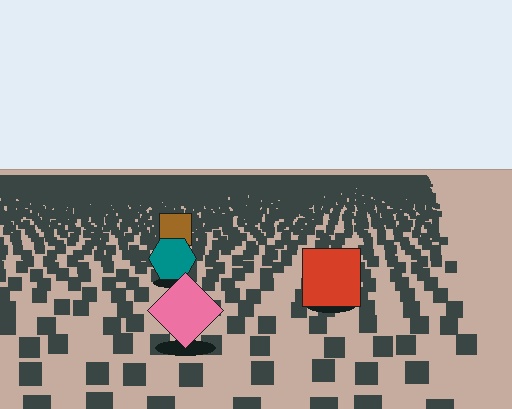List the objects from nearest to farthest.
From nearest to farthest: the pink diamond, the red square, the teal hexagon, the brown square.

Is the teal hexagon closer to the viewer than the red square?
No. The red square is closer — you can tell from the texture gradient: the ground texture is coarser near it.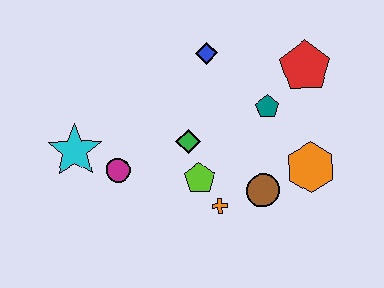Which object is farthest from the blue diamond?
The cyan star is farthest from the blue diamond.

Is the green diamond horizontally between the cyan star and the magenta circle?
No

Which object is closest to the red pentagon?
The teal pentagon is closest to the red pentagon.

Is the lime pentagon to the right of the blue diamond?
No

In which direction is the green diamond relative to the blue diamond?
The green diamond is below the blue diamond.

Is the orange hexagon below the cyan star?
Yes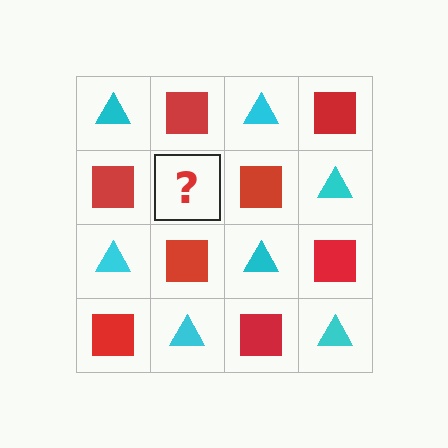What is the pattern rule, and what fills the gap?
The rule is that it alternates cyan triangle and red square in a checkerboard pattern. The gap should be filled with a cyan triangle.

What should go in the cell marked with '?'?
The missing cell should contain a cyan triangle.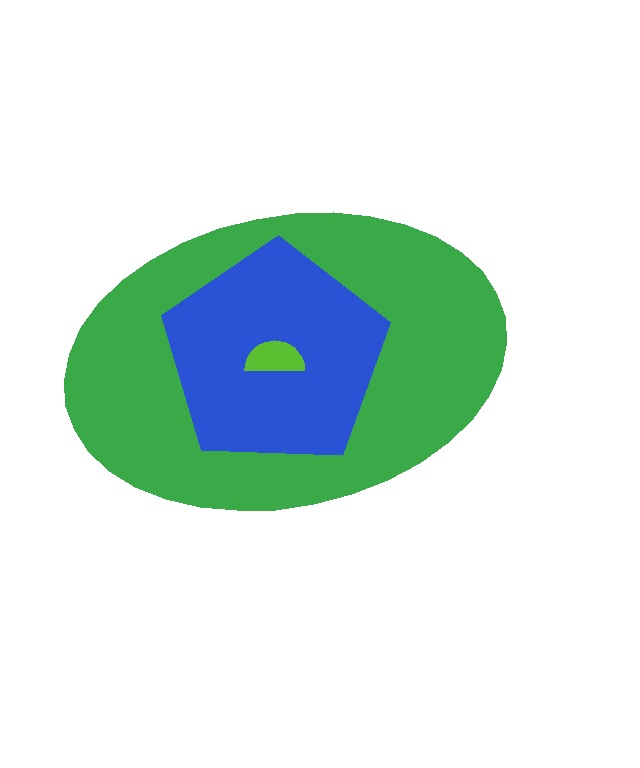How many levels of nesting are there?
3.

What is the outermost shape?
The green ellipse.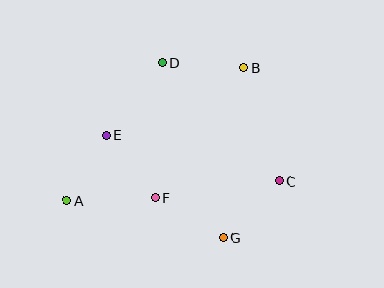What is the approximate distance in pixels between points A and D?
The distance between A and D is approximately 168 pixels.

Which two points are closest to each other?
Points A and E are closest to each other.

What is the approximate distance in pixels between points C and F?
The distance between C and F is approximately 125 pixels.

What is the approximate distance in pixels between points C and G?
The distance between C and G is approximately 80 pixels.